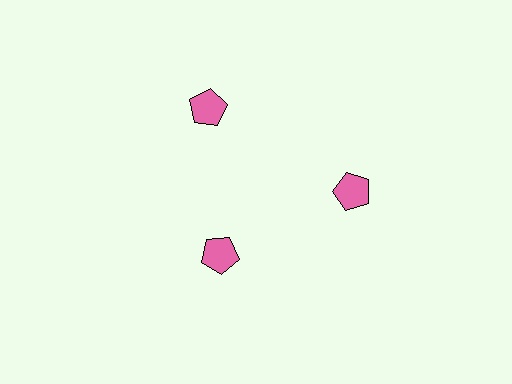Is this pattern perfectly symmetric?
No. The 3 pink pentagons are arranged in a ring, but one element near the 7 o'clock position is pulled inward toward the center, breaking the 3-fold rotational symmetry.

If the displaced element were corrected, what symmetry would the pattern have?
It would have 3-fold rotational symmetry — the pattern would map onto itself every 120 degrees.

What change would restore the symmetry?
The symmetry would be restored by moving it outward, back onto the ring so that all 3 pentagons sit at equal angles and equal distance from the center.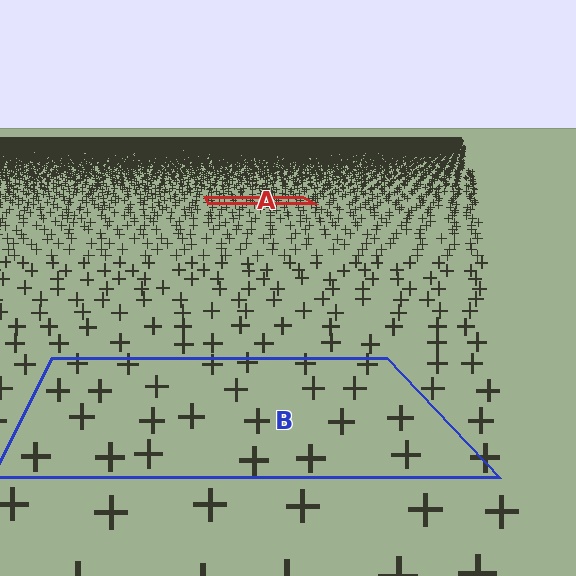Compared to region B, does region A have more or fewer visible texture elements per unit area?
Region A has more texture elements per unit area — they are packed more densely because it is farther away.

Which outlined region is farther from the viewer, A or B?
Region A is farther from the viewer — the texture elements inside it appear smaller and more densely packed.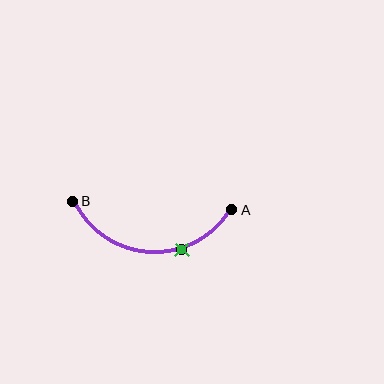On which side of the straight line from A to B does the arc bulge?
The arc bulges below the straight line connecting A and B.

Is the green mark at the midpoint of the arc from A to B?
No. The green mark lies on the arc but is closer to endpoint A. The arc midpoint would be at the point on the curve equidistant along the arc from both A and B.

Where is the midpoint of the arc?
The arc midpoint is the point on the curve farthest from the straight line joining A and B. It sits below that line.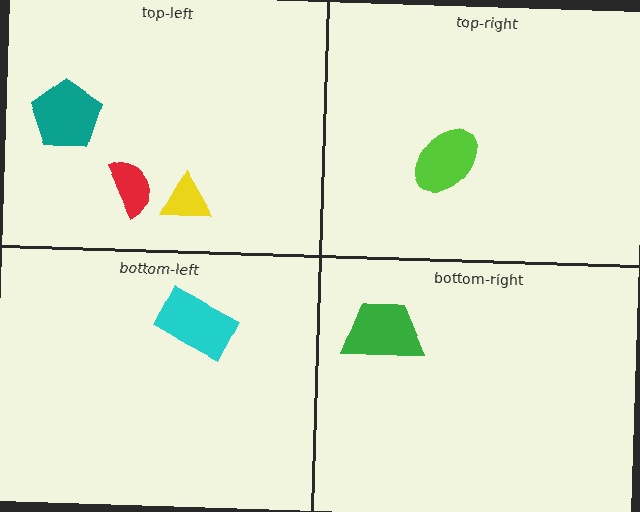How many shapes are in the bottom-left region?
1.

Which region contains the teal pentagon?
The top-left region.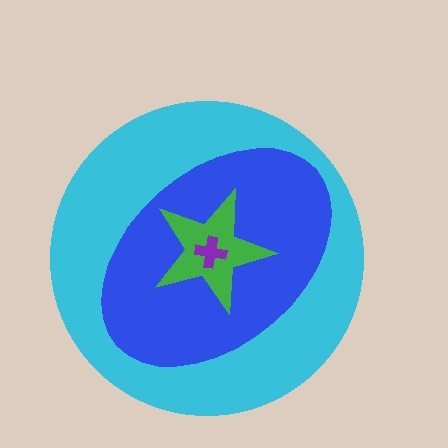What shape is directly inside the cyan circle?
The blue ellipse.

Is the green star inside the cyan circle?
Yes.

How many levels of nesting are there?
4.